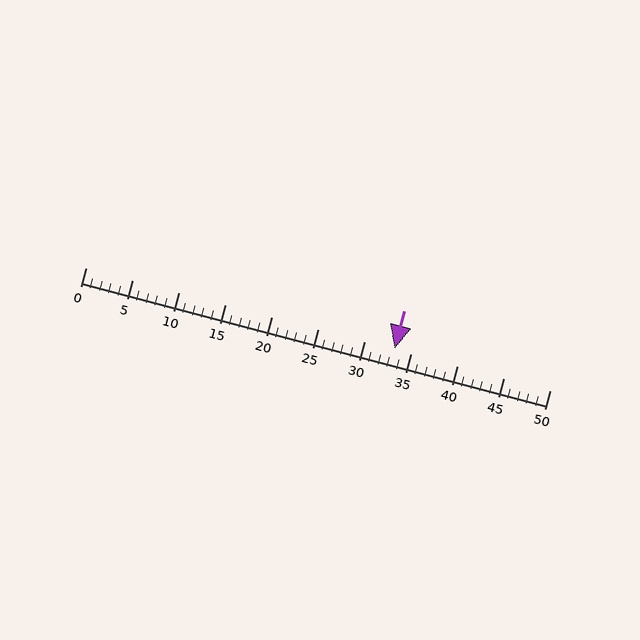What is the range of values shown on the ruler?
The ruler shows values from 0 to 50.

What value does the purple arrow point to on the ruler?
The purple arrow points to approximately 33.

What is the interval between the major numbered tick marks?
The major tick marks are spaced 5 units apart.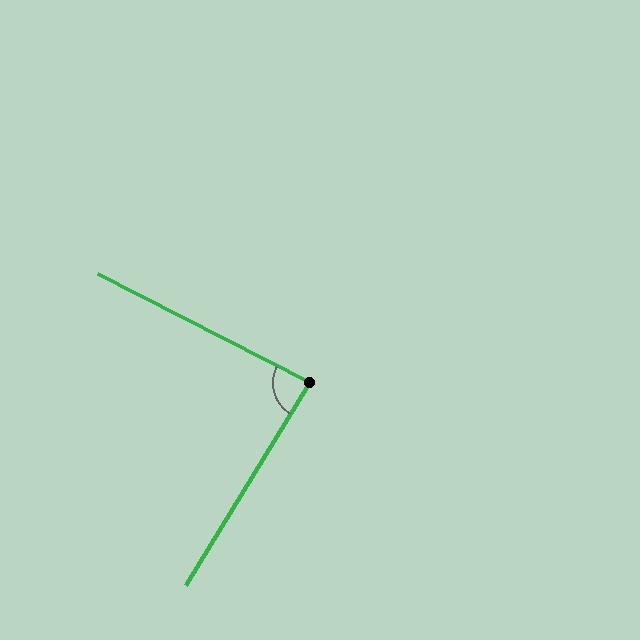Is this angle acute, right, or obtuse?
It is approximately a right angle.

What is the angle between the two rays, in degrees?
Approximately 86 degrees.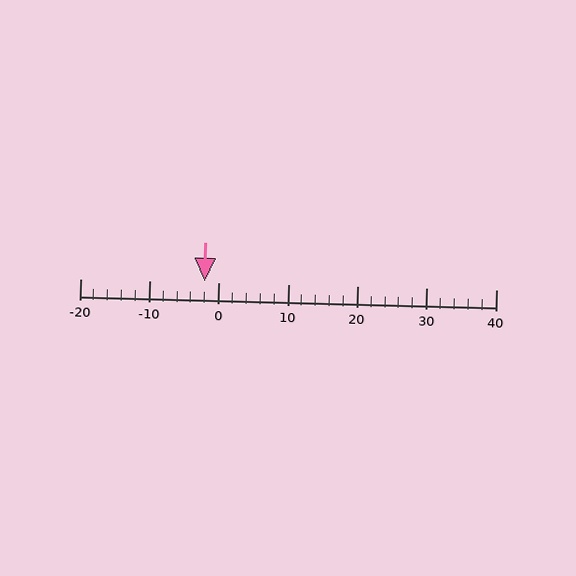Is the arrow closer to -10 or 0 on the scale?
The arrow is closer to 0.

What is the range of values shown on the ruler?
The ruler shows values from -20 to 40.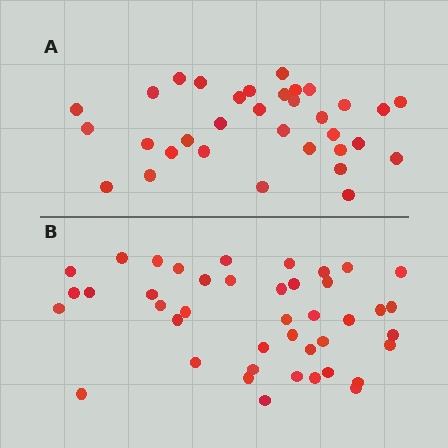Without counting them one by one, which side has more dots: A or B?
Region B (the bottom region) has more dots.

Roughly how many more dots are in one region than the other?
Region B has roughly 8 or so more dots than region A.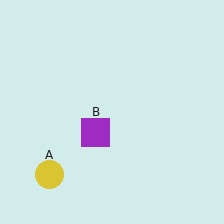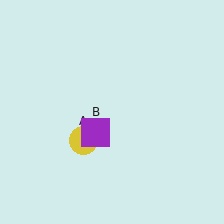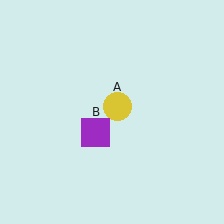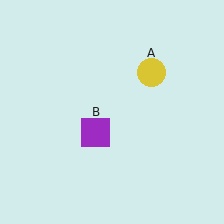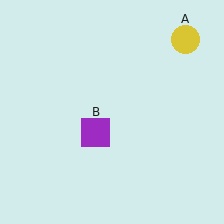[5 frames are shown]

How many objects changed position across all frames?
1 object changed position: yellow circle (object A).